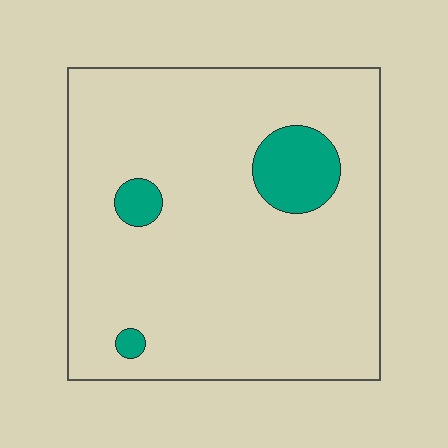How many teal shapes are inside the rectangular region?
3.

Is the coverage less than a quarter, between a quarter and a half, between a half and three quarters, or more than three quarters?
Less than a quarter.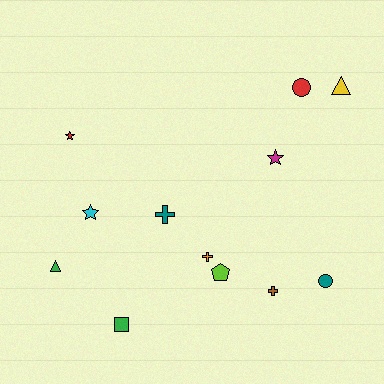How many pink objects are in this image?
There are no pink objects.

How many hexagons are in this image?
There are no hexagons.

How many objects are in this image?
There are 12 objects.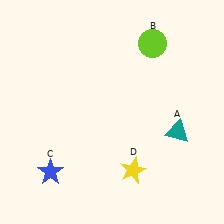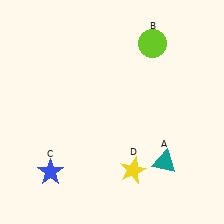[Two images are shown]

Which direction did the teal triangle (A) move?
The teal triangle (A) moved down.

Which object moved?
The teal triangle (A) moved down.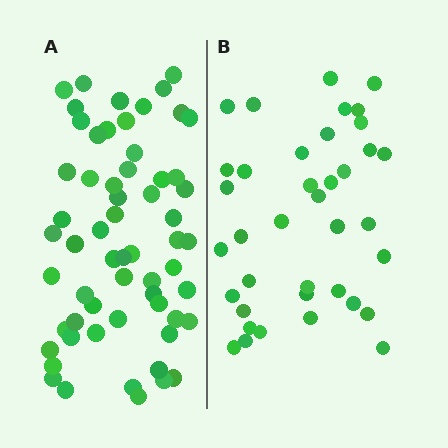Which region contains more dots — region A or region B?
Region A (the left region) has more dots.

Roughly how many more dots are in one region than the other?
Region A has approximately 20 more dots than region B.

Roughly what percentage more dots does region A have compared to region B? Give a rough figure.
About 60% more.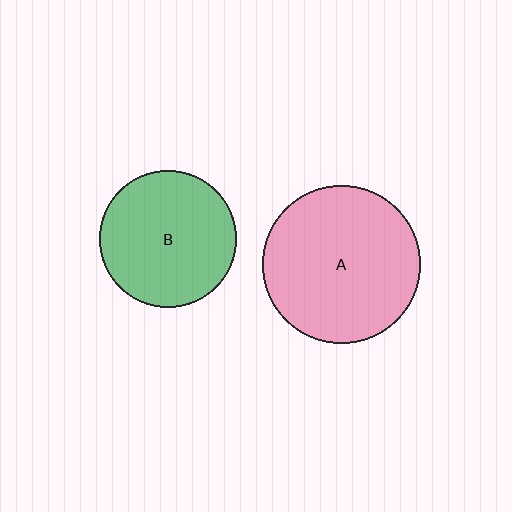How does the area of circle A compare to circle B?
Approximately 1.3 times.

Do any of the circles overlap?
No, none of the circles overlap.